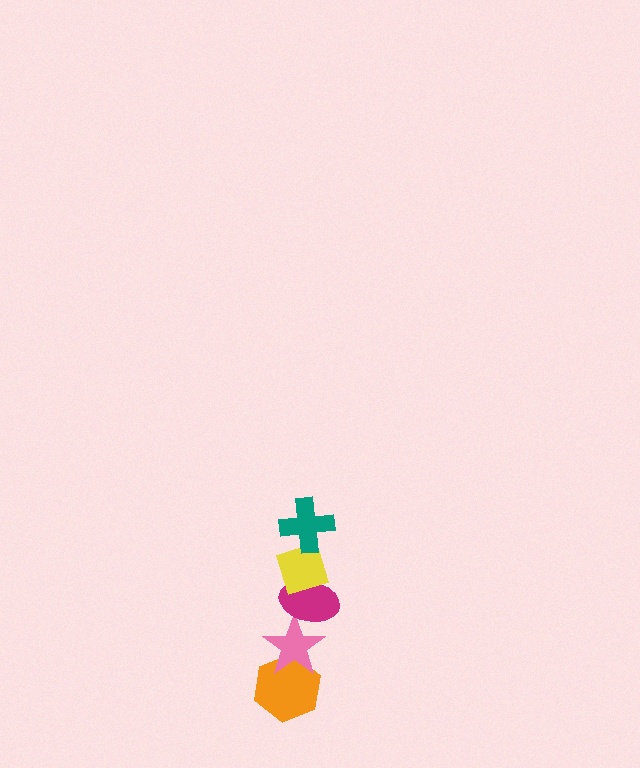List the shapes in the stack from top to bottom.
From top to bottom: the teal cross, the yellow diamond, the magenta ellipse, the pink star, the orange hexagon.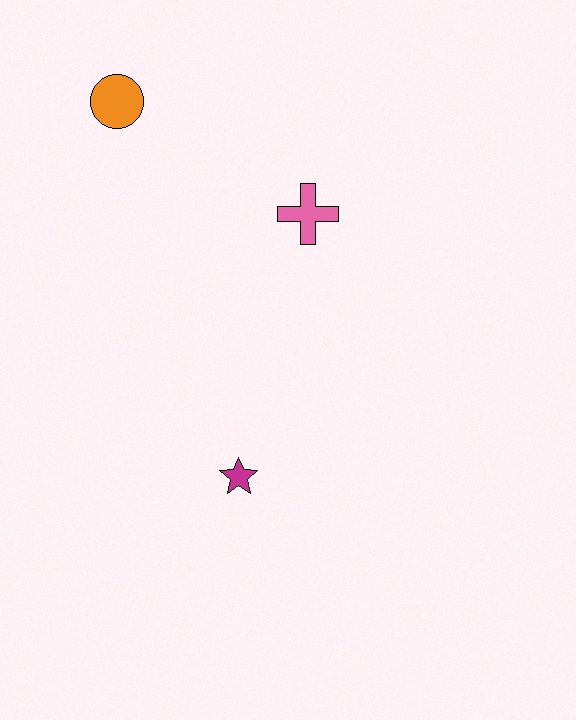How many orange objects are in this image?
There is 1 orange object.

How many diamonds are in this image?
There are no diamonds.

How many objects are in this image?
There are 3 objects.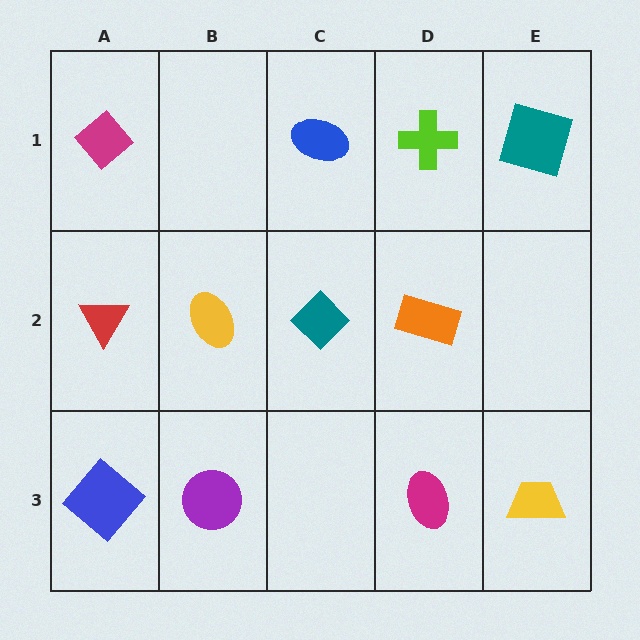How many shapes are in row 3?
4 shapes.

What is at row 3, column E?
A yellow trapezoid.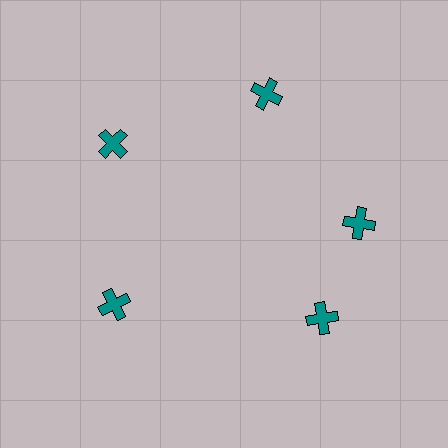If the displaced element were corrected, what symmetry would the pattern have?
It would have 5-fold rotational symmetry — the pattern would map onto itself every 72 degrees.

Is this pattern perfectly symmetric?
No. The 5 teal crosses are arranged in a ring, but one element near the 5 o'clock position is rotated out of alignment along the ring, breaking the 5-fold rotational symmetry.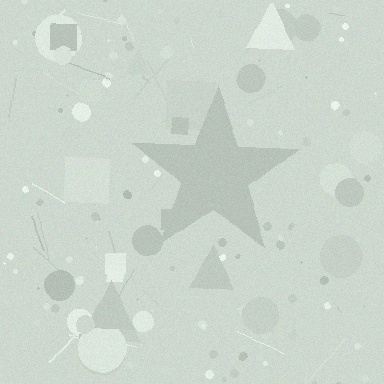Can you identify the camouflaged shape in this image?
The camouflaged shape is a star.